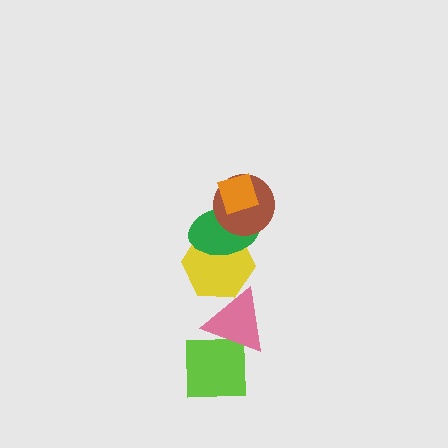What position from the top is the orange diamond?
The orange diamond is 1st from the top.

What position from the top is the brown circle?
The brown circle is 2nd from the top.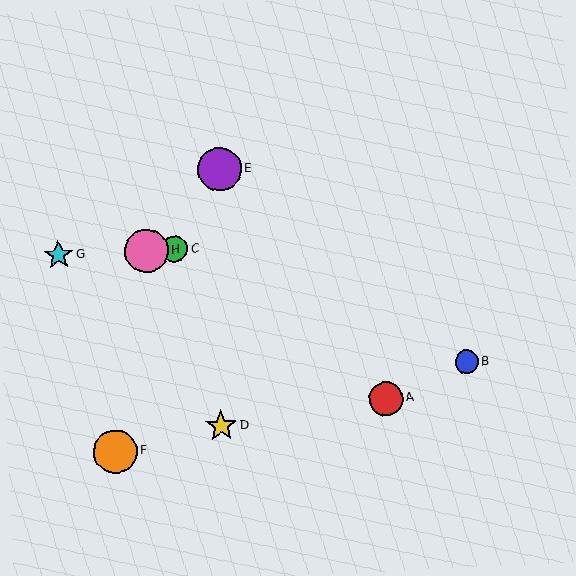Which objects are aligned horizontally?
Objects C, G, H are aligned horizontally.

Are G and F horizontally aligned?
No, G is at y≈255 and F is at y≈452.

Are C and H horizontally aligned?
Yes, both are at y≈249.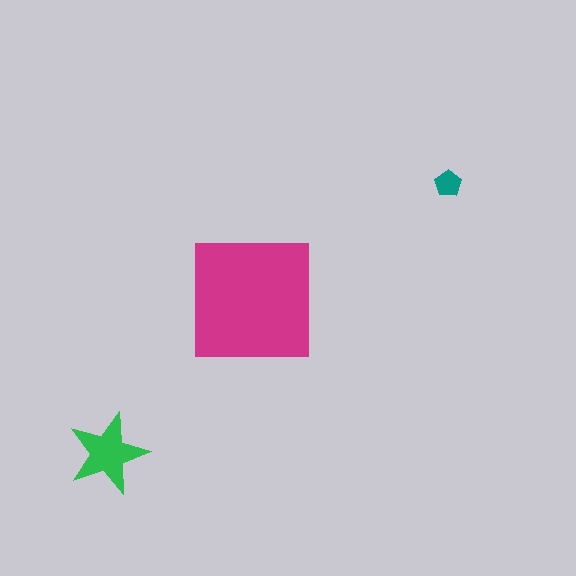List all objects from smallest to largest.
The teal pentagon, the green star, the magenta square.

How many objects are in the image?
There are 3 objects in the image.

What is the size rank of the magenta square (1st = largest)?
1st.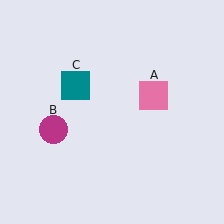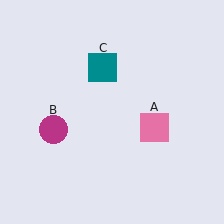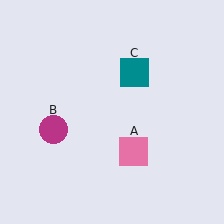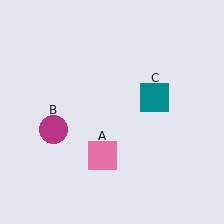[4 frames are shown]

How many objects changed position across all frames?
2 objects changed position: pink square (object A), teal square (object C).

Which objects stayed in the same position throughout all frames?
Magenta circle (object B) remained stationary.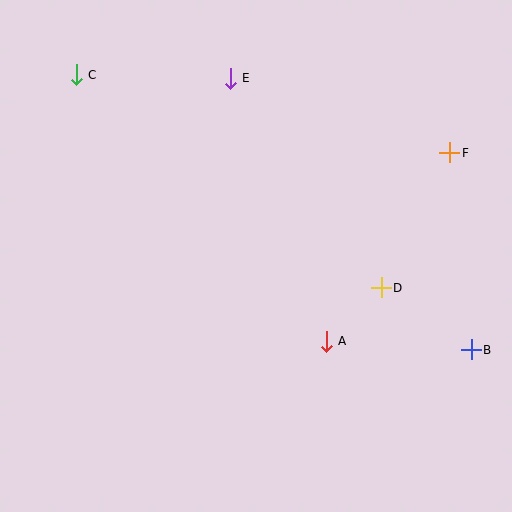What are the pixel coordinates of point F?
Point F is at (450, 153).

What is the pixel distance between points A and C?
The distance between A and C is 366 pixels.